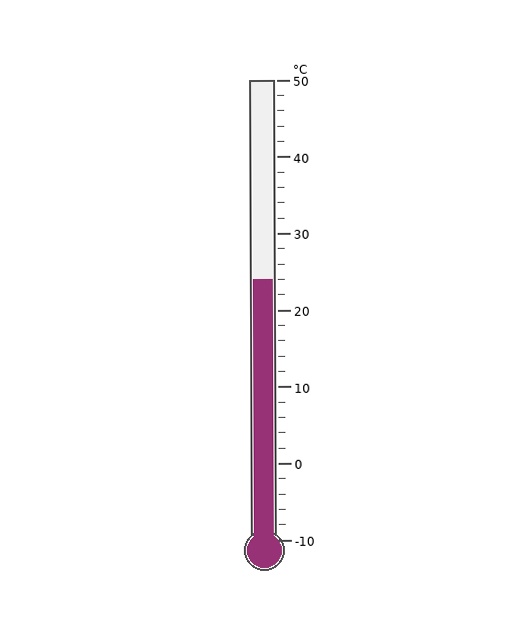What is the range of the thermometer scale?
The thermometer scale ranges from -10°C to 50°C.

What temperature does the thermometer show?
The thermometer shows approximately 24°C.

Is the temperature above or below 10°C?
The temperature is above 10°C.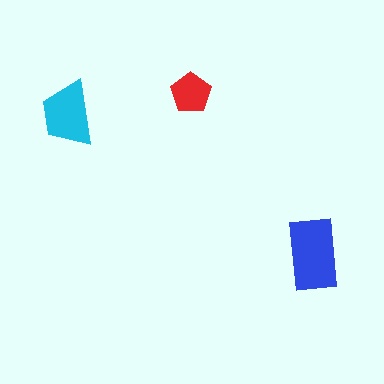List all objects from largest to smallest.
The blue rectangle, the cyan trapezoid, the red pentagon.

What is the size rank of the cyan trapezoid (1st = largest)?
2nd.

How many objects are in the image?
There are 3 objects in the image.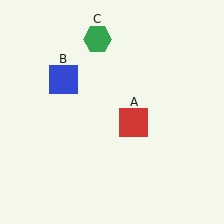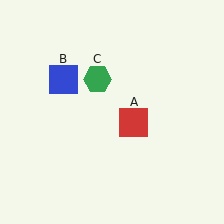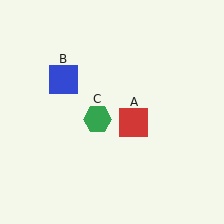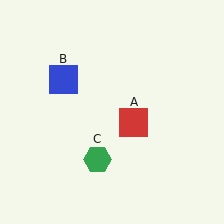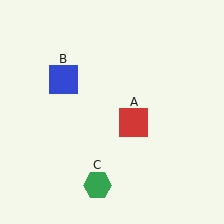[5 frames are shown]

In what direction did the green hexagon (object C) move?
The green hexagon (object C) moved down.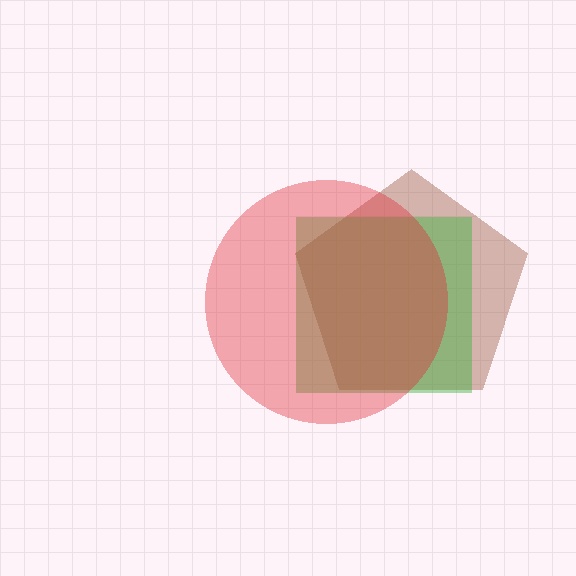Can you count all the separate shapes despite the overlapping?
Yes, there are 3 separate shapes.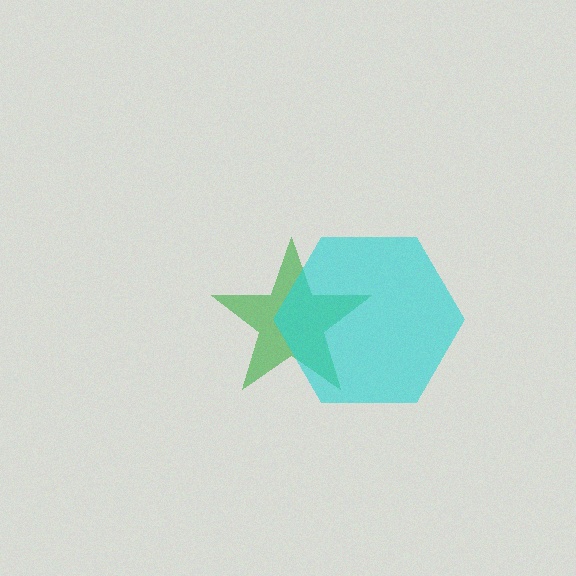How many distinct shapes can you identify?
There are 2 distinct shapes: a green star, a cyan hexagon.